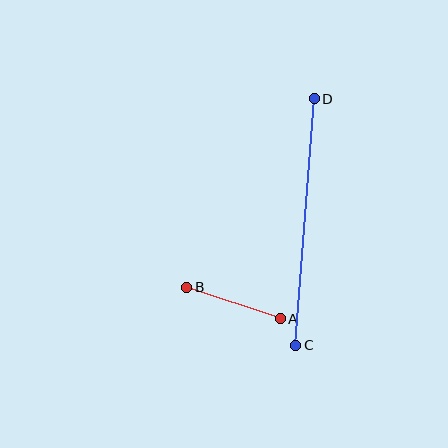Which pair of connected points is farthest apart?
Points C and D are farthest apart.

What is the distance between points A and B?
The distance is approximately 99 pixels.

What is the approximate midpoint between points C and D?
The midpoint is at approximately (305, 222) pixels.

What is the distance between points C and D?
The distance is approximately 247 pixels.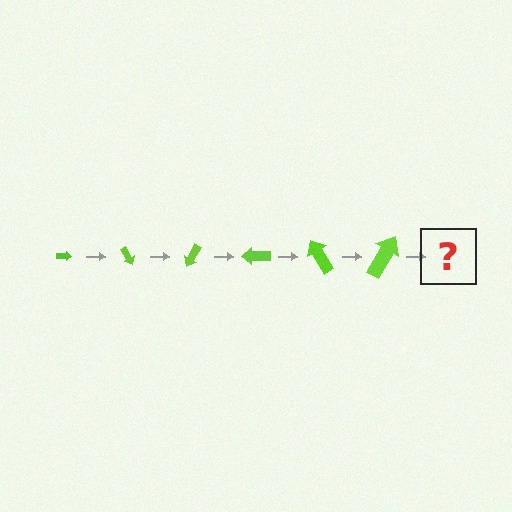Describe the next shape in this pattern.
It should be an arrow, larger than the previous one and rotated 360 degrees from the start.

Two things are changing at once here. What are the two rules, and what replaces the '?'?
The two rules are that the arrow grows larger each step and it rotates 60 degrees each step. The '?' should be an arrow, larger than the previous one and rotated 360 degrees from the start.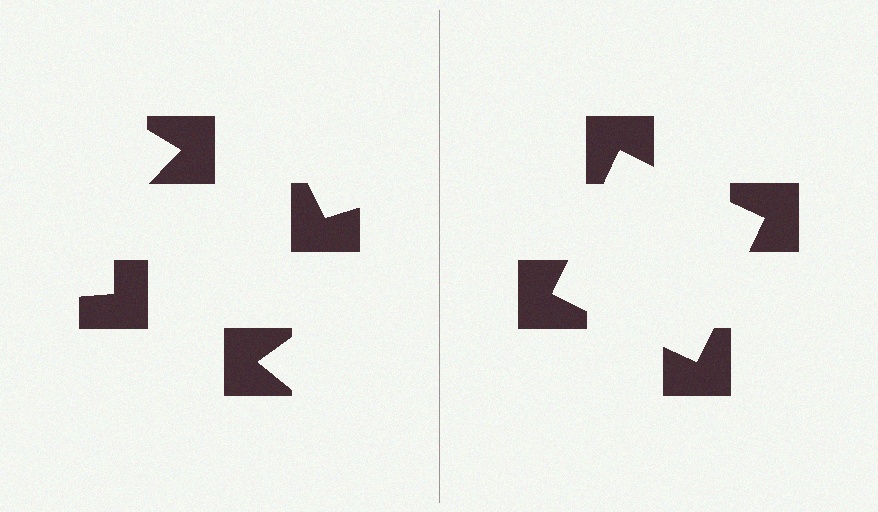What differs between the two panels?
The notched squares are positioned identically on both sides; only the wedge orientations differ. On the right they align to a square; on the left they are misaligned.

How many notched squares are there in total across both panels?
8 — 4 on each side.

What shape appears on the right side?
An illusory square.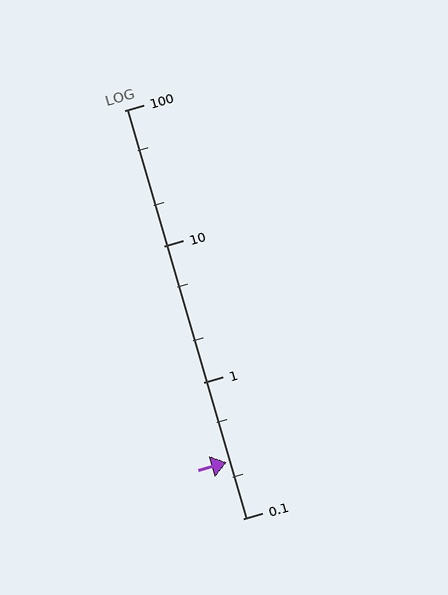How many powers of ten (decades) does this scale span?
The scale spans 3 decades, from 0.1 to 100.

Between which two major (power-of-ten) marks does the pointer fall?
The pointer is between 0.1 and 1.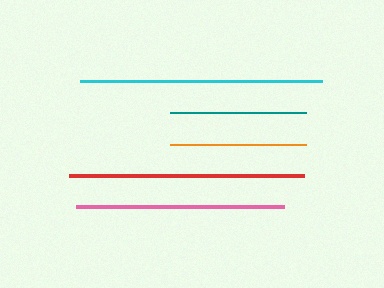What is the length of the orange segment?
The orange segment is approximately 136 pixels long.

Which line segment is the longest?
The cyan line is the longest at approximately 242 pixels.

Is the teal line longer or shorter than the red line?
The red line is longer than the teal line.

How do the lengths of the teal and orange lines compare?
The teal and orange lines are approximately the same length.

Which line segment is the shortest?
The orange line is the shortest at approximately 136 pixels.